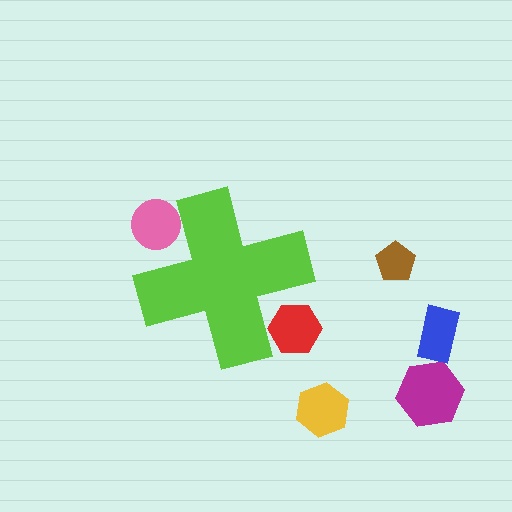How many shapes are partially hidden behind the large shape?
2 shapes are partially hidden.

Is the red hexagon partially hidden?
Yes, the red hexagon is partially hidden behind the lime cross.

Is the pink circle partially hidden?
Yes, the pink circle is partially hidden behind the lime cross.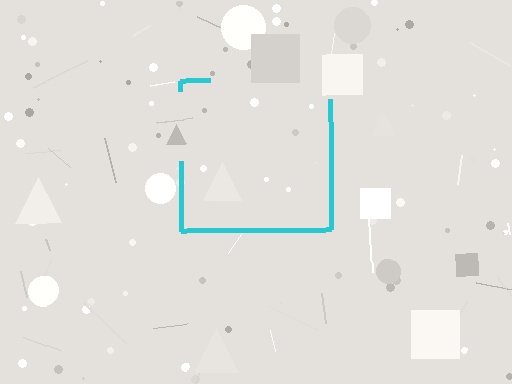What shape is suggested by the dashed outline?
The dashed outline suggests a square.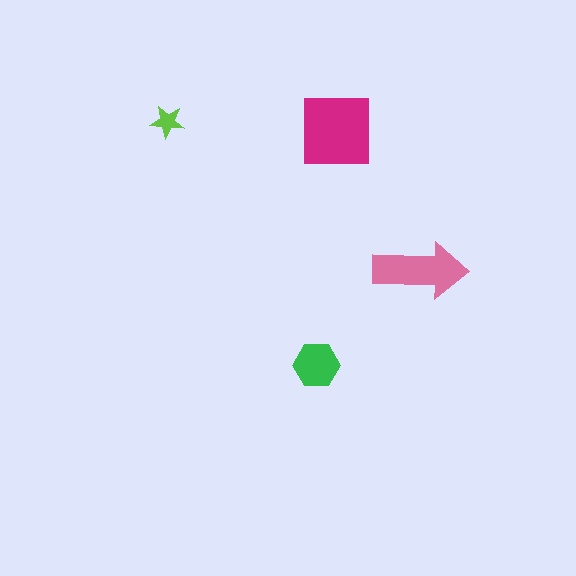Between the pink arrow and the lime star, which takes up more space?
The pink arrow.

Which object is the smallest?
The lime star.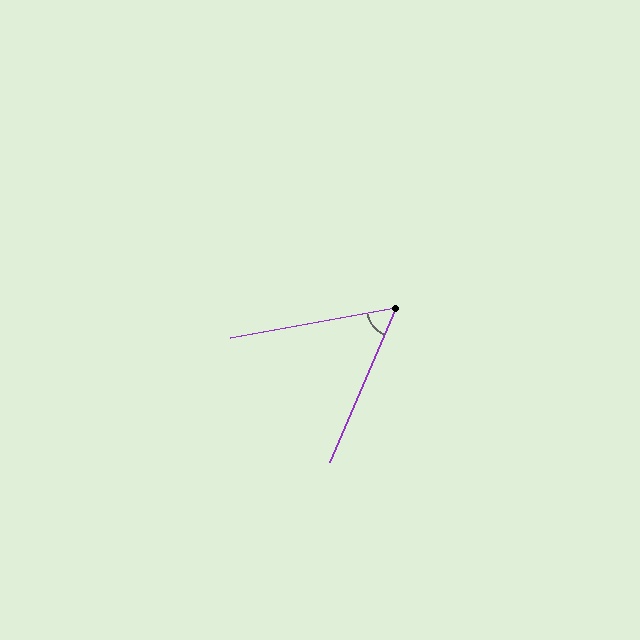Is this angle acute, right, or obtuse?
It is acute.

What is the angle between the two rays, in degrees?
Approximately 56 degrees.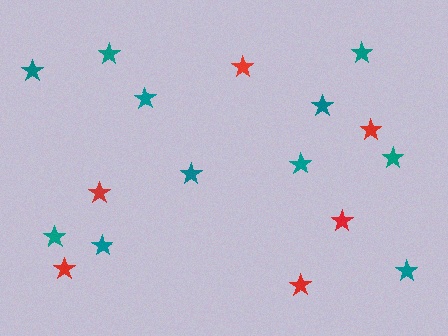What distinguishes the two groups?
There are 2 groups: one group of red stars (6) and one group of teal stars (11).